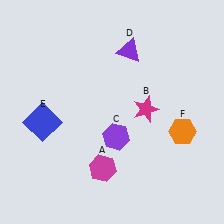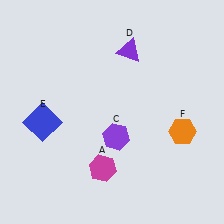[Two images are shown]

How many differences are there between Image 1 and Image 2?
There is 1 difference between the two images.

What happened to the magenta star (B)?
The magenta star (B) was removed in Image 2. It was in the top-right area of Image 1.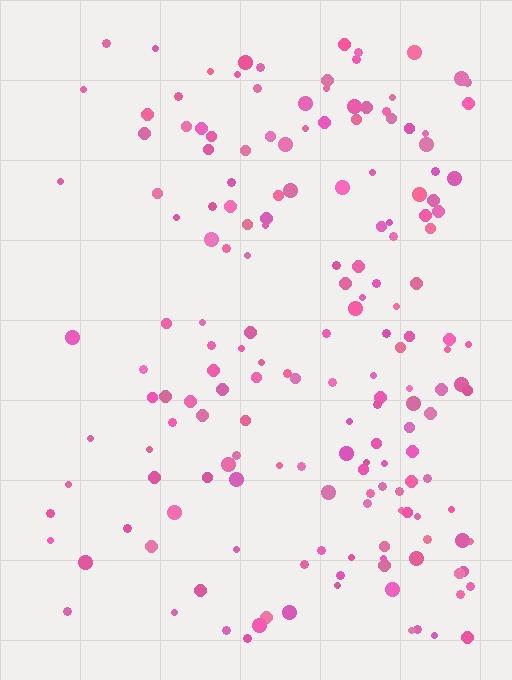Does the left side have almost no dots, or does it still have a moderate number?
Still a moderate number, just noticeably fewer than the right.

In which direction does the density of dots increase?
From left to right, with the right side densest.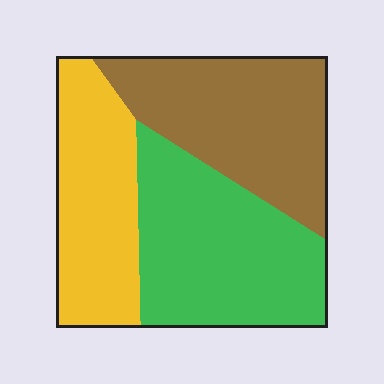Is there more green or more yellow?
Green.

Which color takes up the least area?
Yellow, at roughly 30%.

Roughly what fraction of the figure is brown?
Brown covers about 35% of the figure.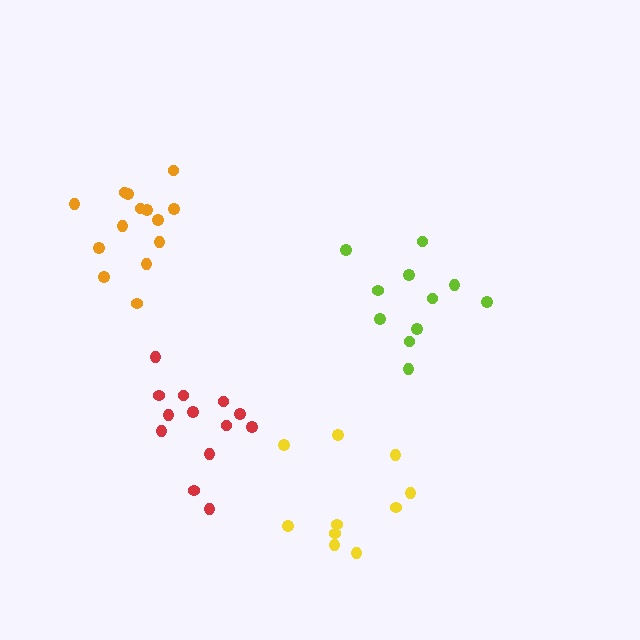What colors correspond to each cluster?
The clusters are colored: orange, red, yellow, lime.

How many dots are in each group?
Group 1: 14 dots, Group 2: 13 dots, Group 3: 10 dots, Group 4: 11 dots (48 total).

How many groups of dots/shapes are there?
There are 4 groups.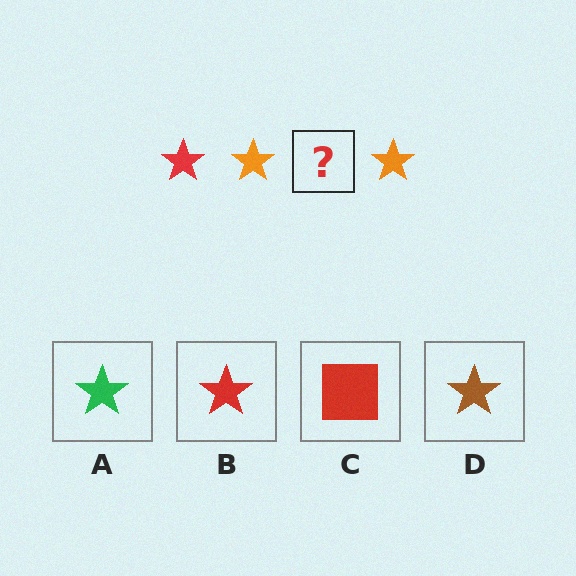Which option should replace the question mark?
Option B.